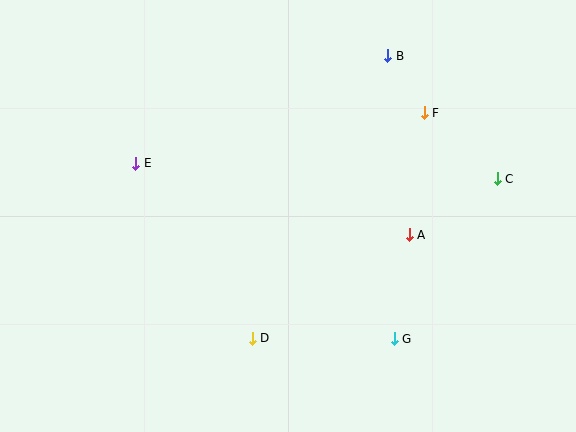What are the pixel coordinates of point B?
Point B is at (388, 56).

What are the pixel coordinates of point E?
Point E is at (136, 163).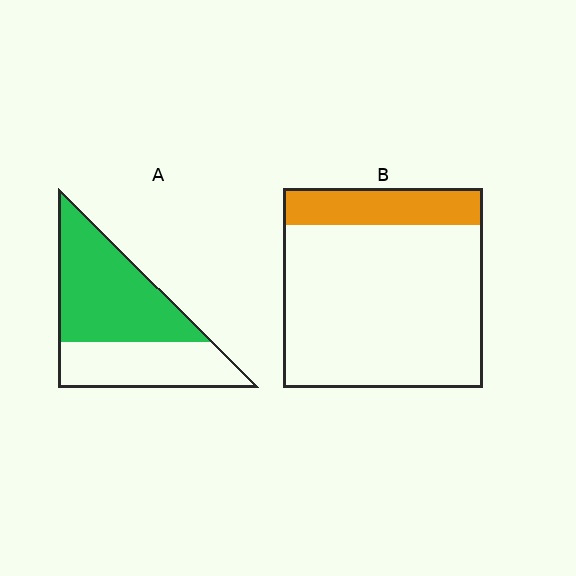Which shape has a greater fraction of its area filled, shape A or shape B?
Shape A.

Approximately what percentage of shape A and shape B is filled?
A is approximately 60% and B is approximately 20%.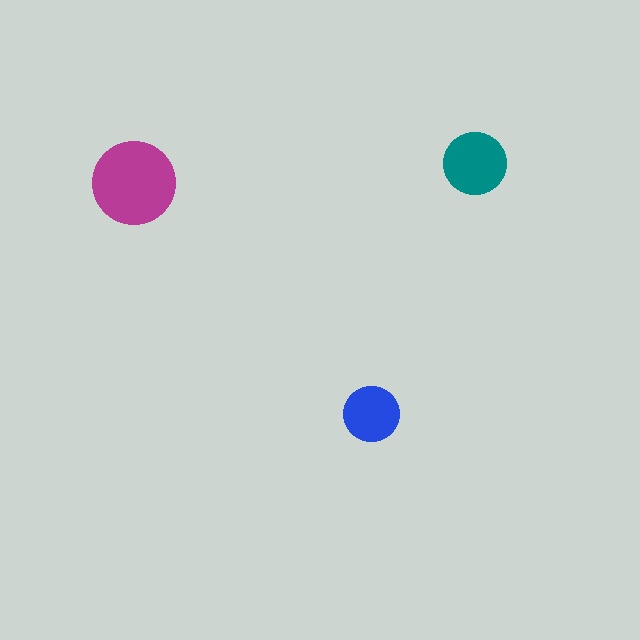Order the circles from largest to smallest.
the magenta one, the teal one, the blue one.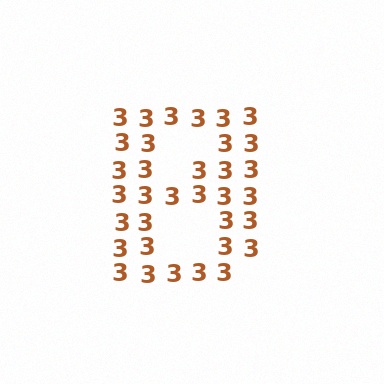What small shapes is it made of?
It is made of small digit 3's.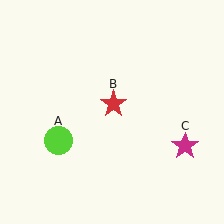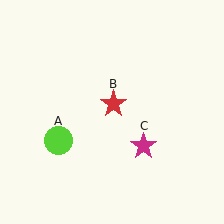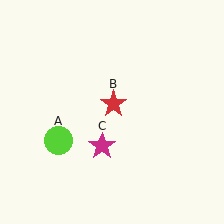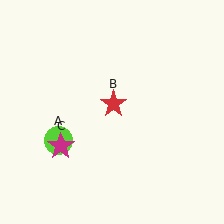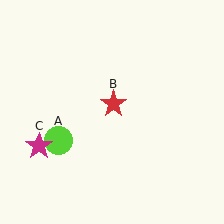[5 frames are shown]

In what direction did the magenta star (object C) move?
The magenta star (object C) moved left.